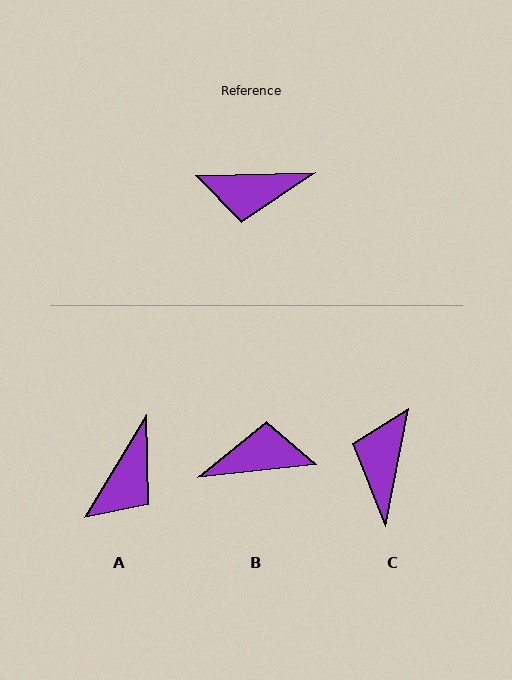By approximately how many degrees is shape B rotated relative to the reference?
Approximately 175 degrees clockwise.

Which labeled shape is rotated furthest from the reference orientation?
B, about 175 degrees away.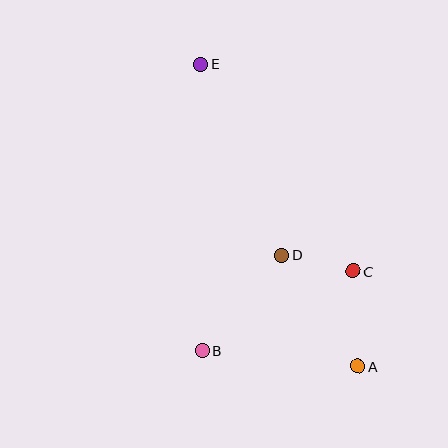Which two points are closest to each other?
Points C and D are closest to each other.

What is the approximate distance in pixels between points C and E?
The distance between C and E is approximately 257 pixels.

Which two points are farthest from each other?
Points A and E are farthest from each other.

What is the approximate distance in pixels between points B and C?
The distance between B and C is approximately 171 pixels.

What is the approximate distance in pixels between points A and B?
The distance between A and B is approximately 157 pixels.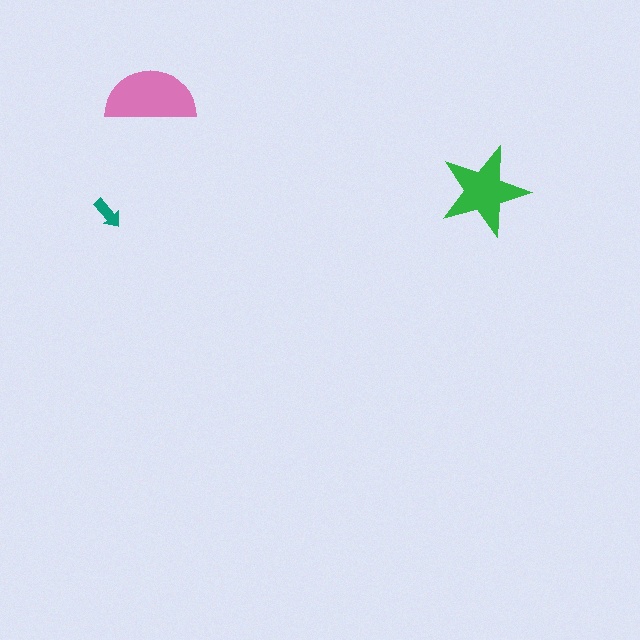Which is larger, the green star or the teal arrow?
The green star.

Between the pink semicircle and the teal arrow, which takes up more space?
The pink semicircle.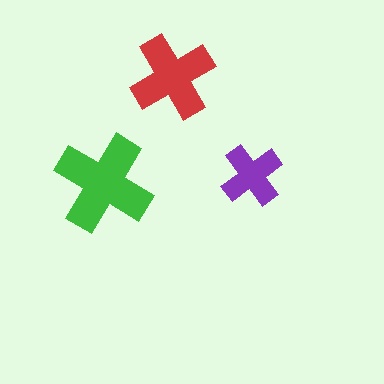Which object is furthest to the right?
The purple cross is rightmost.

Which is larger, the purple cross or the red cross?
The red one.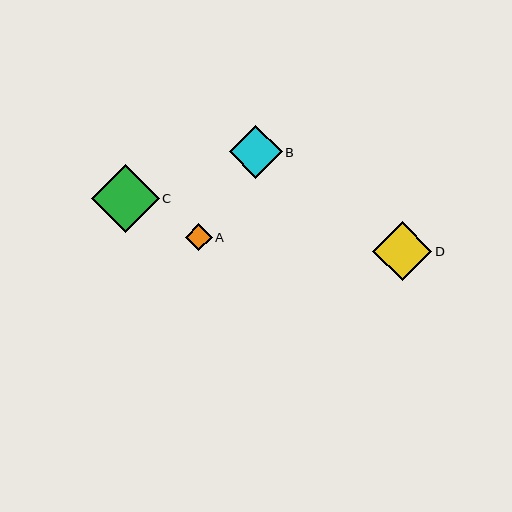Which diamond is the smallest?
Diamond A is the smallest with a size of approximately 27 pixels.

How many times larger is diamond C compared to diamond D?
Diamond C is approximately 1.2 times the size of diamond D.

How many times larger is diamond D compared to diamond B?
Diamond D is approximately 1.1 times the size of diamond B.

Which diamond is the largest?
Diamond C is the largest with a size of approximately 68 pixels.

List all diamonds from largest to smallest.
From largest to smallest: C, D, B, A.